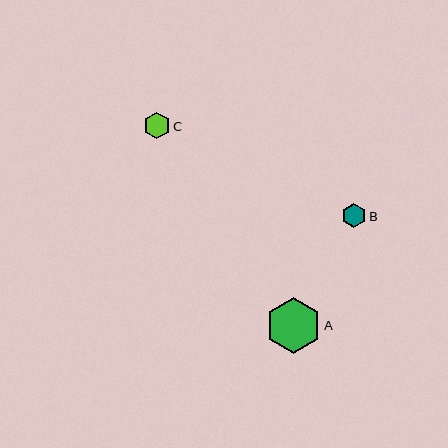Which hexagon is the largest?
Hexagon A is the largest with a size of approximately 55 pixels.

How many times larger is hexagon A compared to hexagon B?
Hexagon A is approximately 2.3 times the size of hexagon B.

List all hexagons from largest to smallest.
From largest to smallest: A, C, B.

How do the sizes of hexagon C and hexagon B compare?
Hexagon C and hexagon B are approximately the same size.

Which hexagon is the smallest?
Hexagon B is the smallest with a size of approximately 24 pixels.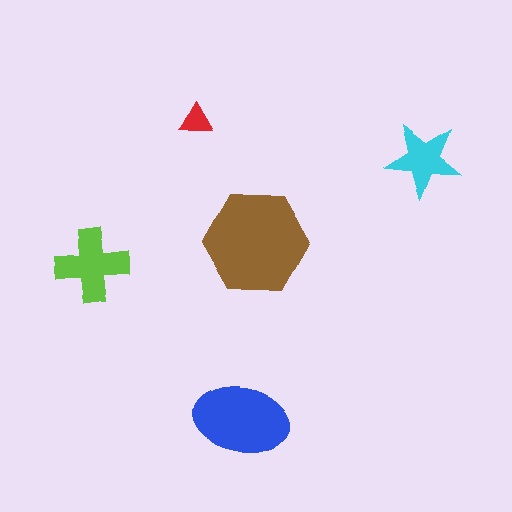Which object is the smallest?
The red triangle.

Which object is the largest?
The brown hexagon.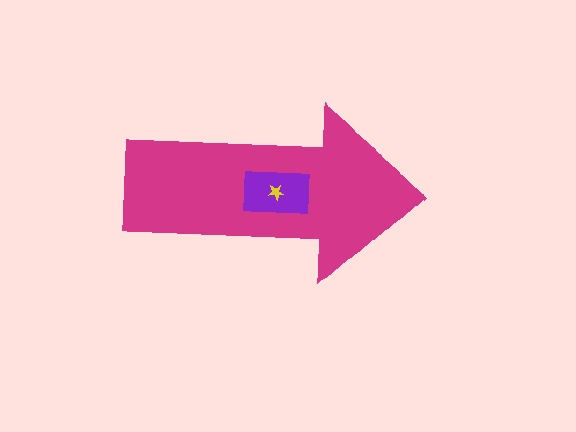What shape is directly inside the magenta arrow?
The purple rectangle.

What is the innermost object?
The yellow star.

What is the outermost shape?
The magenta arrow.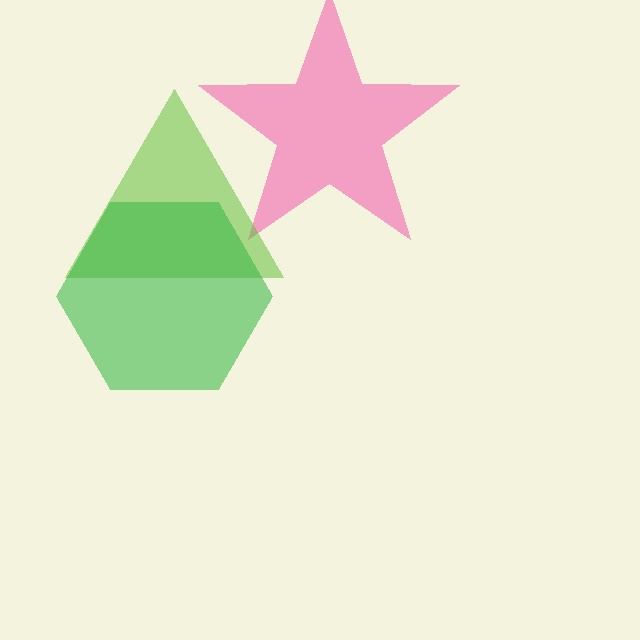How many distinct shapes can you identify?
There are 3 distinct shapes: a pink star, a lime triangle, a green hexagon.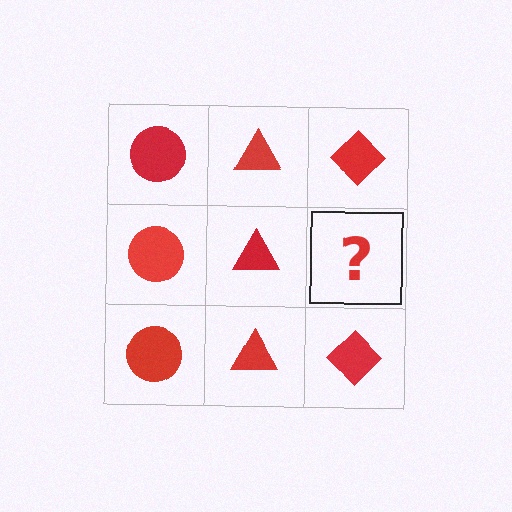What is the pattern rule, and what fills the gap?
The rule is that each column has a consistent shape. The gap should be filled with a red diamond.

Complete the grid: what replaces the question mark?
The question mark should be replaced with a red diamond.